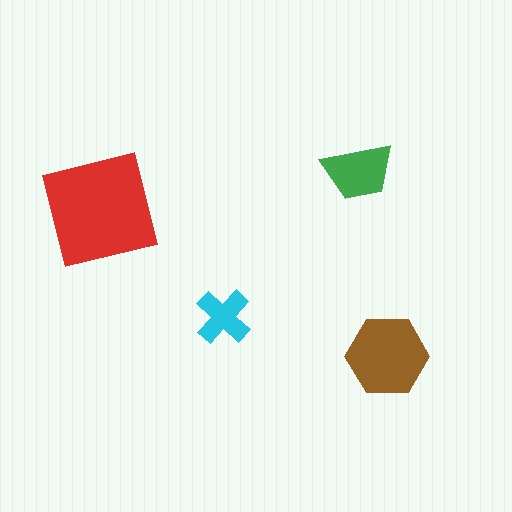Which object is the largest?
The red square.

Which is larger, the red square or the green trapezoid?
The red square.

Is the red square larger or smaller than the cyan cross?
Larger.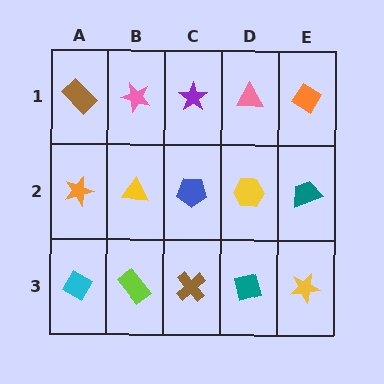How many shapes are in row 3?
5 shapes.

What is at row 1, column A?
A brown rectangle.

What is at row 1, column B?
A pink star.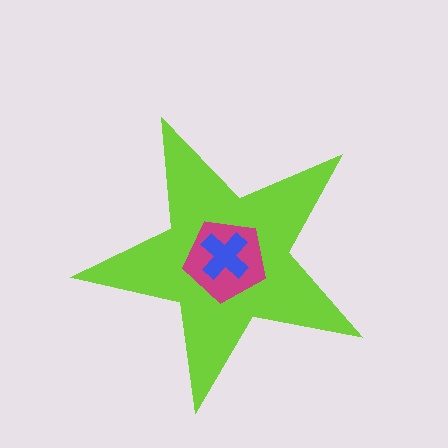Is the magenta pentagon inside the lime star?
Yes.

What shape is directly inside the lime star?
The magenta pentagon.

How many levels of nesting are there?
3.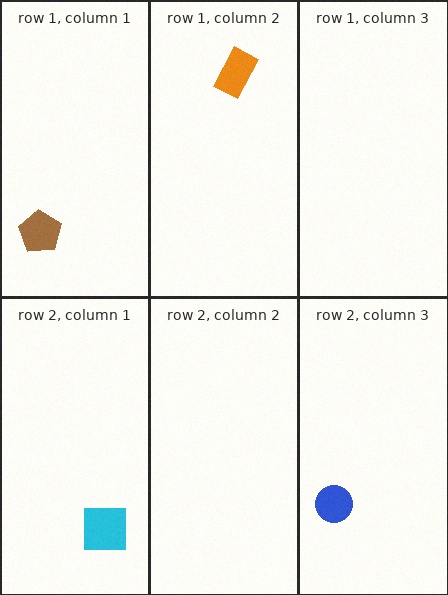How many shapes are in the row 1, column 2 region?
1.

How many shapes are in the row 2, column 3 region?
1.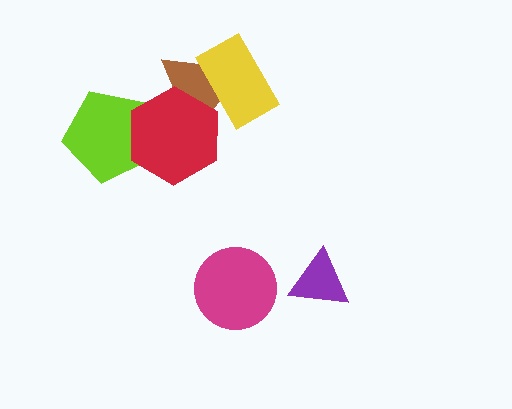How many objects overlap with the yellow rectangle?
1 object overlaps with the yellow rectangle.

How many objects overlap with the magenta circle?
0 objects overlap with the magenta circle.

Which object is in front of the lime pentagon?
The red hexagon is in front of the lime pentagon.